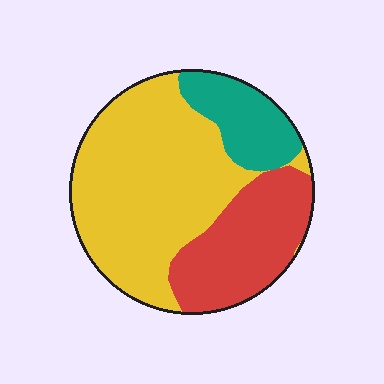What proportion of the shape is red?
Red takes up about one quarter (1/4) of the shape.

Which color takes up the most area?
Yellow, at roughly 55%.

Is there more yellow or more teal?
Yellow.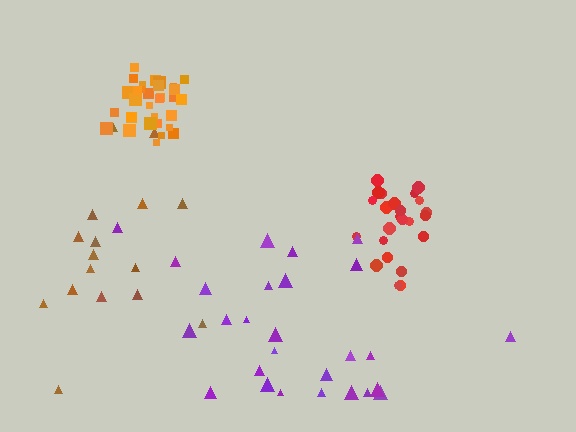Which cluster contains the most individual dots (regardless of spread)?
Orange (31).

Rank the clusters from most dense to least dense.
orange, red, purple, brown.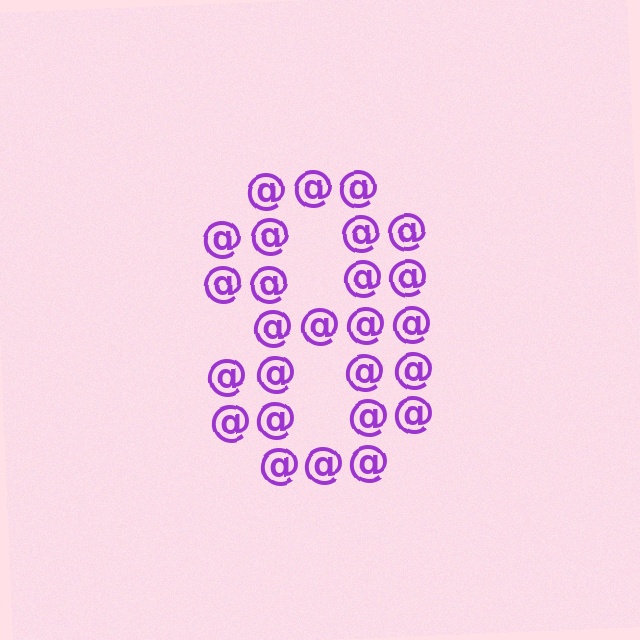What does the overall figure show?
The overall figure shows the digit 8.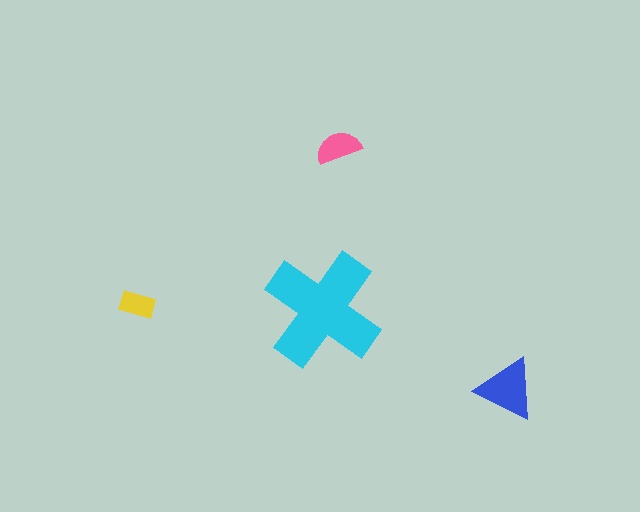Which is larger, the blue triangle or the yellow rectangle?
The blue triangle.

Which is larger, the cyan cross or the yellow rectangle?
The cyan cross.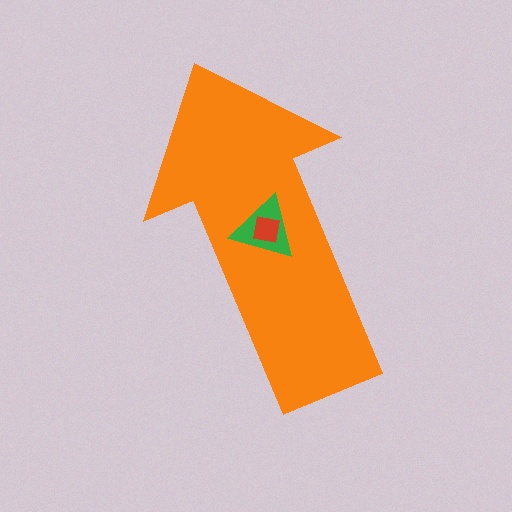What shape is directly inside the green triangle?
The red square.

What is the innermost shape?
The red square.